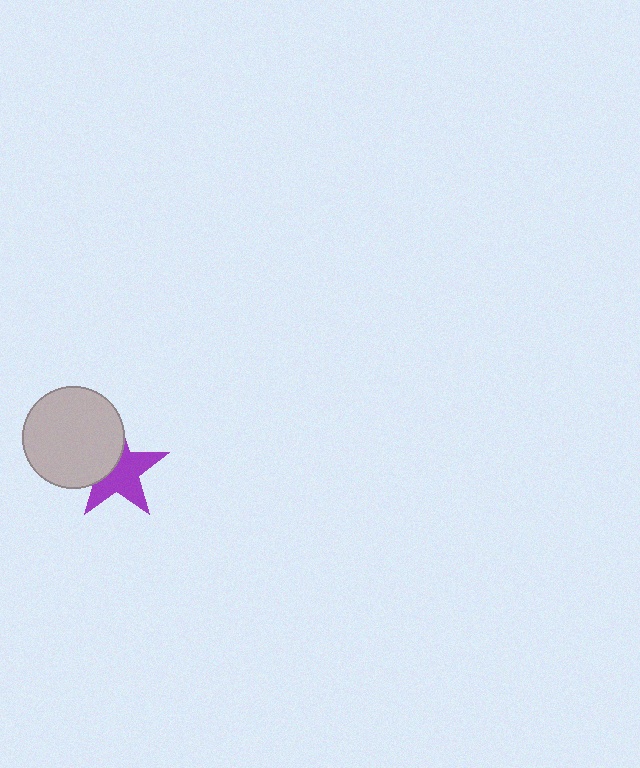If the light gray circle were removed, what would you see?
You would see the complete purple star.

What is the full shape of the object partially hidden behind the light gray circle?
The partially hidden object is a purple star.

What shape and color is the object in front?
The object in front is a light gray circle.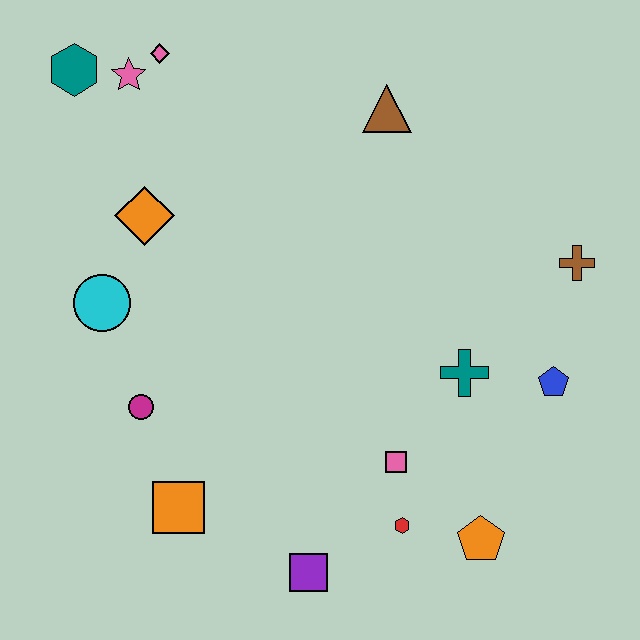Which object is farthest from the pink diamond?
The orange pentagon is farthest from the pink diamond.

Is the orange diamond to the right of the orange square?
No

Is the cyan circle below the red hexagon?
No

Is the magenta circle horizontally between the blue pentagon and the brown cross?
No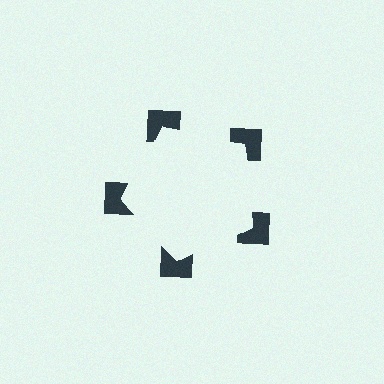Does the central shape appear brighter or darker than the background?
It typically appears slightly brighter than the background, even though no actual brightness change is drawn.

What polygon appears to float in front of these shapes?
An illusory pentagon — its edges are inferred from the aligned wedge cuts in the notched squares, not physically drawn.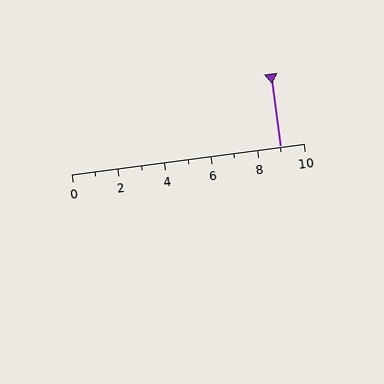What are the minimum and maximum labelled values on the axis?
The axis runs from 0 to 10.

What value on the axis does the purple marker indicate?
The marker indicates approximately 9.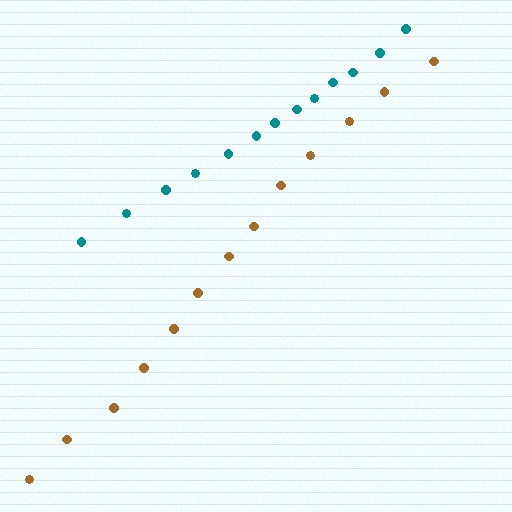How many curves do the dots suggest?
There are 2 distinct paths.